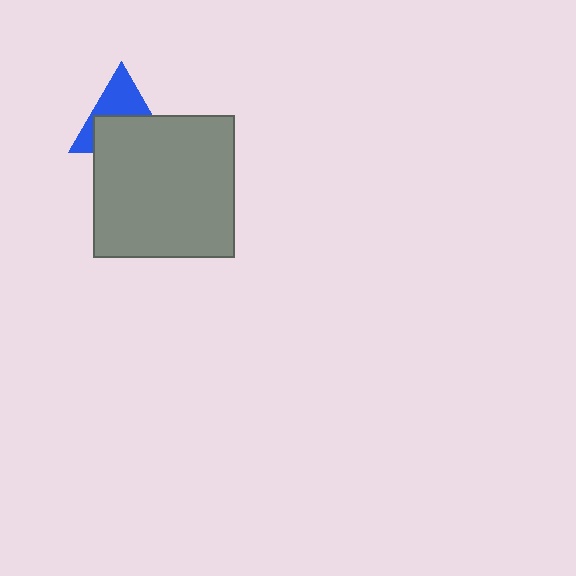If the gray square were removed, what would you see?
You would see the complete blue triangle.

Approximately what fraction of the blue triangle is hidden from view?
Roughly 54% of the blue triangle is hidden behind the gray square.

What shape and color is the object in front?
The object in front is a gray square.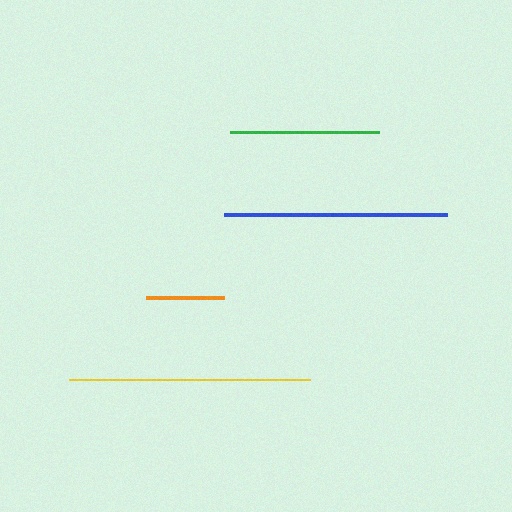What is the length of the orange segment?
The orange segment is approximately 78 pixels long.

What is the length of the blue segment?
The blue segment is approximately 224 pixels long.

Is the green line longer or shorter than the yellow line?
The yellow line is longer than the green line.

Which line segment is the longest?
The yellow line is the longest at approximately 241 pixels.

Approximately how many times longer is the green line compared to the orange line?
The green line is approximately 1.9 times the length of the orange line.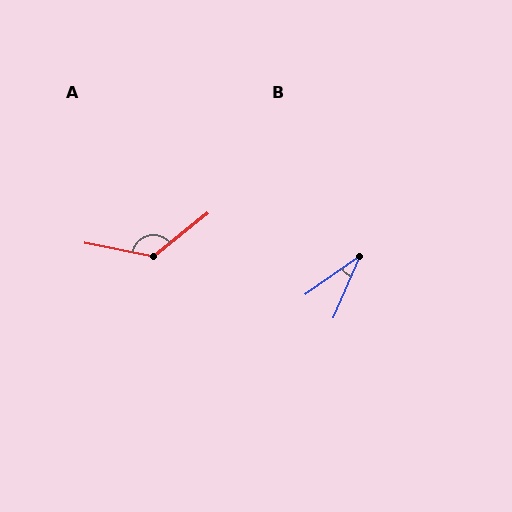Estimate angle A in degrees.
Approximately 130 degrees.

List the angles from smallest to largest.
B (31°), A (130°).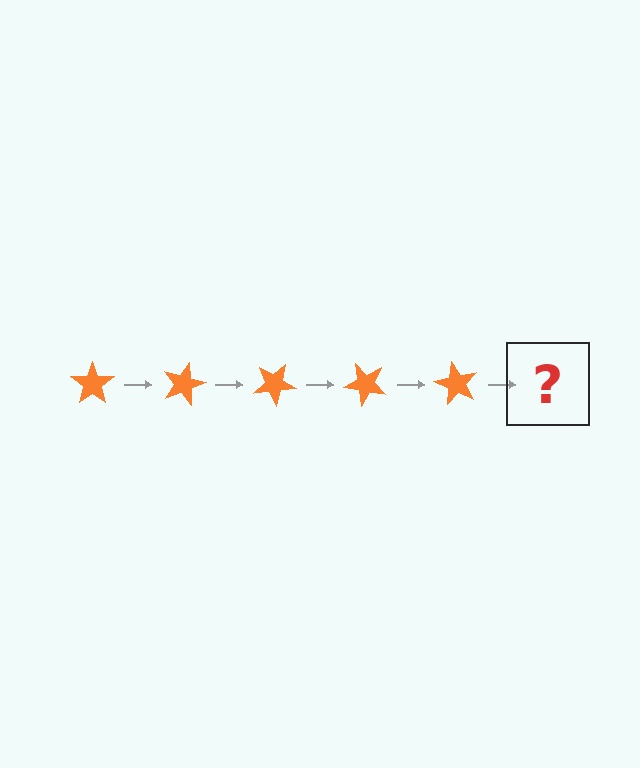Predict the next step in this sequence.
The next step is an orange star rotated 75 degrees.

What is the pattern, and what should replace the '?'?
The pattern is that the star rotates 15 degrees each step. The '?' should be an orange star rotated 75 degrees.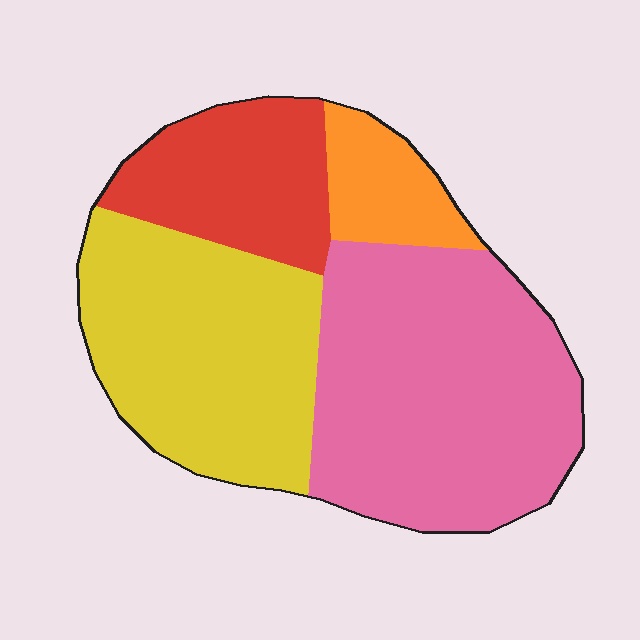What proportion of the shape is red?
Red covers 17% of the shape.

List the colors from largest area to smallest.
From largest to smallest: pink, yellow, red, orange.